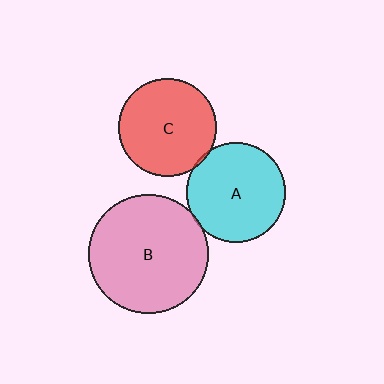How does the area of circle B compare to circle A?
Approximately 1.4 times.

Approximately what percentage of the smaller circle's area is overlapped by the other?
Approximately 5%.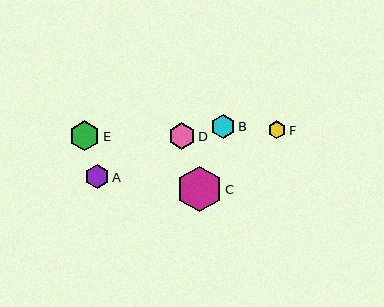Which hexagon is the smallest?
Hexagon F is the smallest with a size of approximately 18 pixels.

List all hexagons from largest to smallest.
From largest to smallest: C, E, D, B, A, F.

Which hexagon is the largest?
Hexagon C is the largest with a size of approximately 45 pixels.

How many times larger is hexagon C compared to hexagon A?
Hexagon C is approximately 1.9 times the size of hexagon A.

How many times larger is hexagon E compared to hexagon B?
Hexagon E is approximately 1.2 times the size of hexagon B.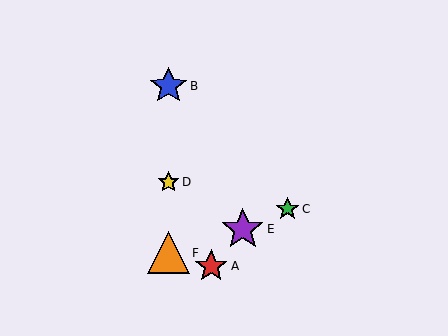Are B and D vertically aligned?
Yes, both are at x≈169.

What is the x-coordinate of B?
Object B is at x≈169.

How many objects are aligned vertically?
3 objects (B, D, F) are aligned vertically.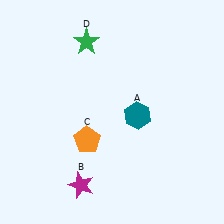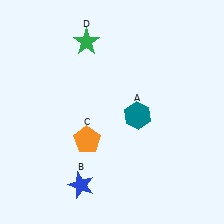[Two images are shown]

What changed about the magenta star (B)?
In Image 1, B is magenta. In Image 2, it changed to blue.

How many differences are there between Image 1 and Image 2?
There is 1 difference between the two images.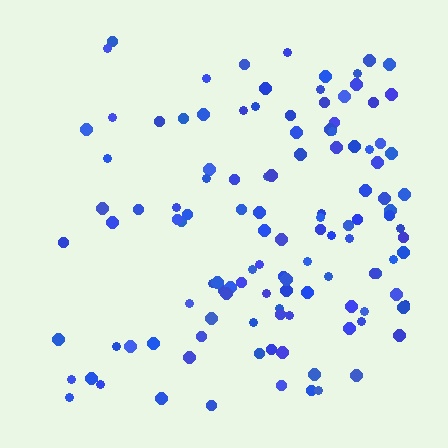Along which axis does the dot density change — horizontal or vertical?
Horizontal.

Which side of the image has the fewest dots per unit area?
The left.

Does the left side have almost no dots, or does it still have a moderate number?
Still a moderate number, just noticeably fewer than the right.